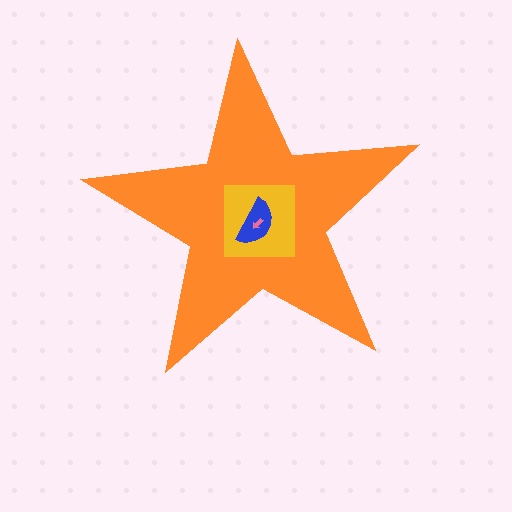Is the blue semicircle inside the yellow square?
Yes.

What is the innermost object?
The pink arrow.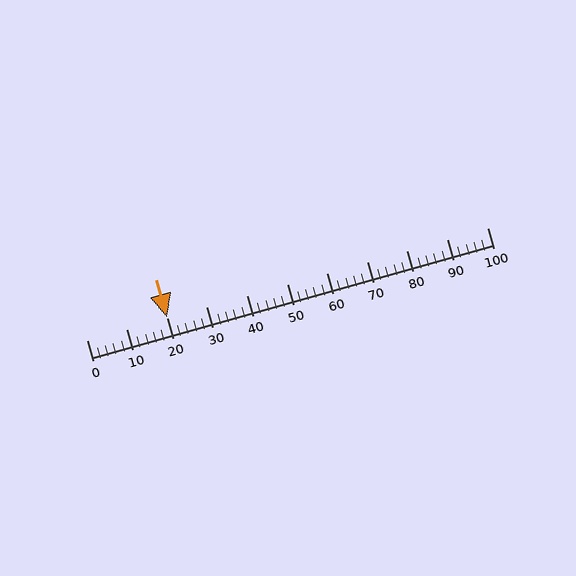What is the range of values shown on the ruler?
The ruler shows values from 0 to 100.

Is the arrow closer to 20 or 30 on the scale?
The arrow is closer to 20.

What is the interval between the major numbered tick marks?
The major tick marks are spaced 10 units apart.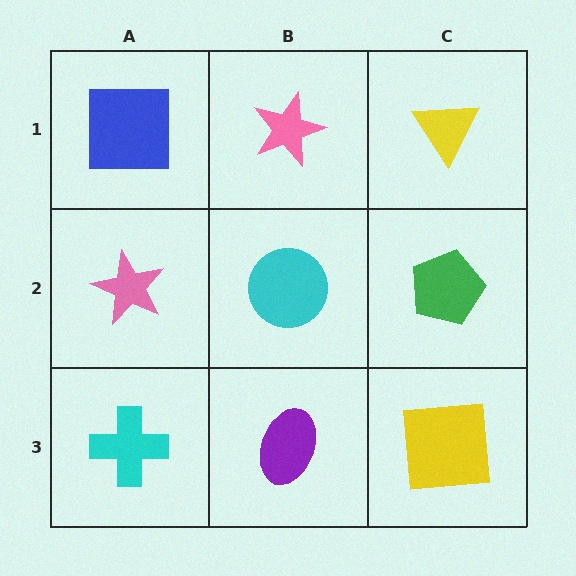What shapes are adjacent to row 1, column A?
A pink star (row 2, column A), a pink star (row 1, column B).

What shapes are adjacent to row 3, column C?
A green pentagon (row 2, column C), a purple ellipse (row 3, column B).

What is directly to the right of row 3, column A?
A purple ellipse.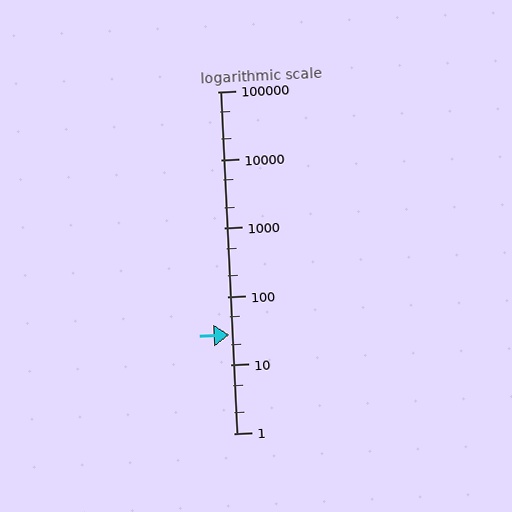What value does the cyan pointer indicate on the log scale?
The pointer indicates approximately 28.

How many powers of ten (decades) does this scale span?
The scale spans 5 decades, from 1 to 100000.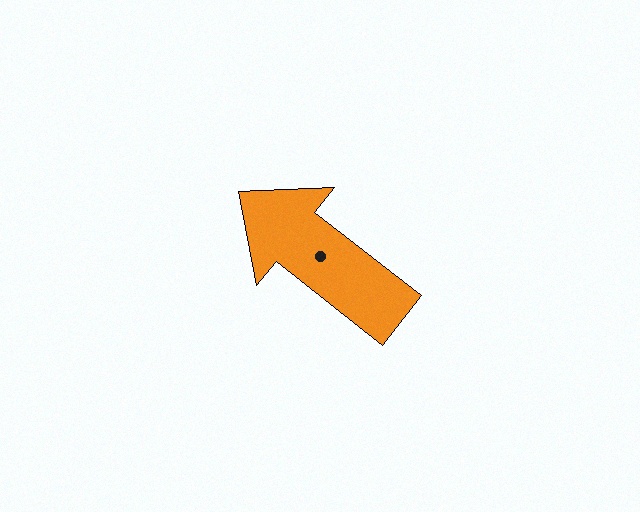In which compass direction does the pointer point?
Northwest.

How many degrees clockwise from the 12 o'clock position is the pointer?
Approximately 308 degrees.